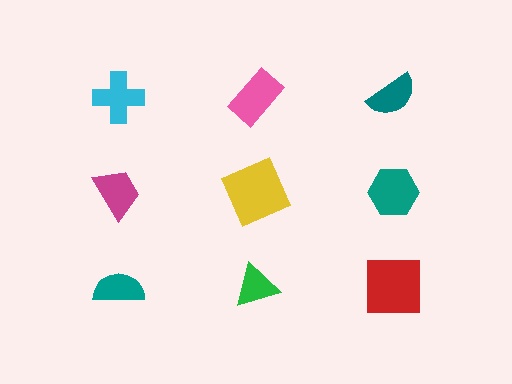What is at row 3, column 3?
A red square.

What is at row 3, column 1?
A teal semicircle.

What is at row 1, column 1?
A cyan cross.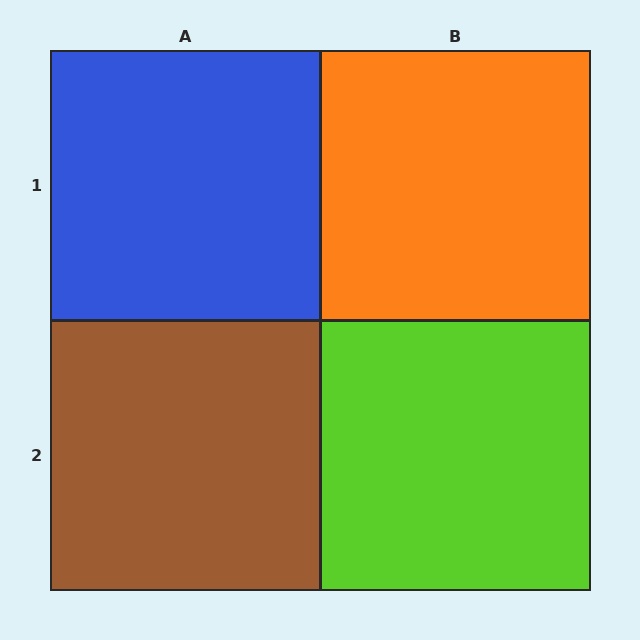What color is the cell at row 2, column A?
Brown.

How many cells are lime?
1 cell is lime.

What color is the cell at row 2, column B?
Lime.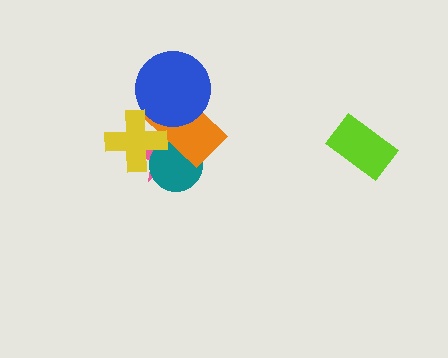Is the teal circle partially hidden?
Yes, it is partially covered by another shape.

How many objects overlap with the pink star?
3 objects overlap with the pink star.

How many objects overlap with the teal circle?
3 objects overlap with the teal circle.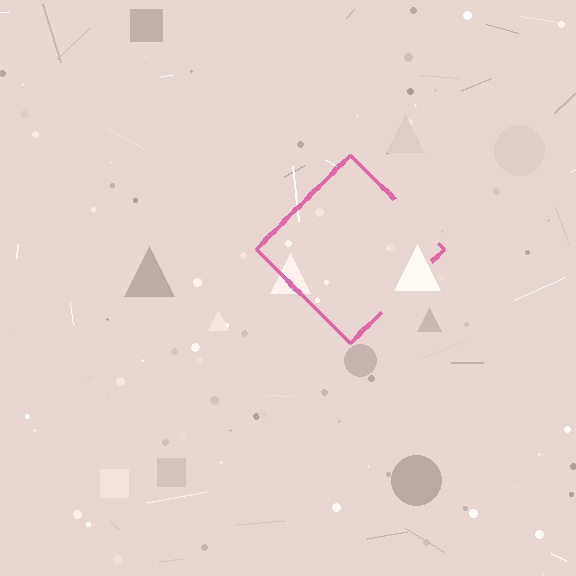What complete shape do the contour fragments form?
The contour fragments form a diamond.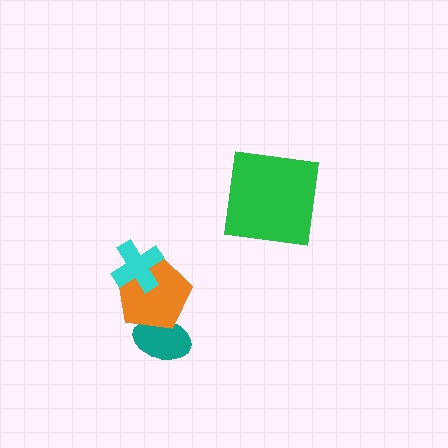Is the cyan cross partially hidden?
No, no other shape covers it.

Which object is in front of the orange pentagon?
The cyan cross is in front of the orange pentagon.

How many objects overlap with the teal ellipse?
1 object overlaps with the teal ellipse.